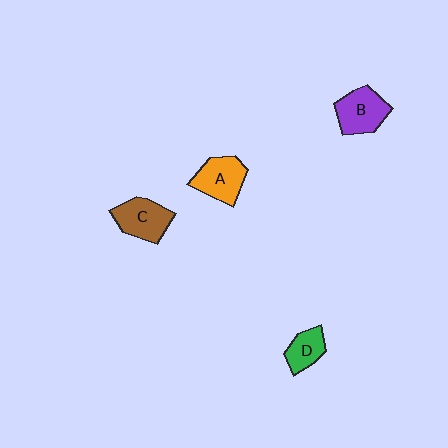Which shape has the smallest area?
Shape D (green).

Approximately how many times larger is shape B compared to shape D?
Approximately 1.5 times.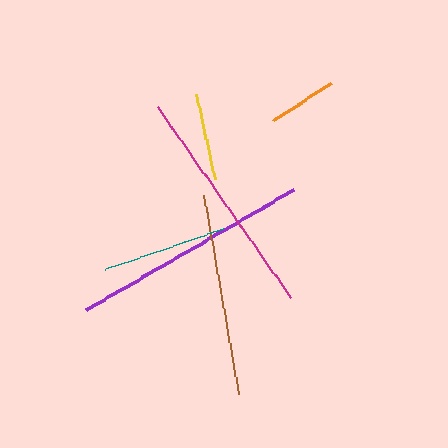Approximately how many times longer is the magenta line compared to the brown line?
The magenta line is approximately 1.2 times the length of the brown line.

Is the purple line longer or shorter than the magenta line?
The purple line is longer than the magenta line.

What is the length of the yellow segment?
The yellow segment is approximately 88 pixels long.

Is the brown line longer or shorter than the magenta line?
The magenta line is longer than the brown line.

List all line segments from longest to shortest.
From longest to shortest: purple, magenta, brown, teal, yellow, orange.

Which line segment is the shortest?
The orange line is the shortest at approximately 69 pixels.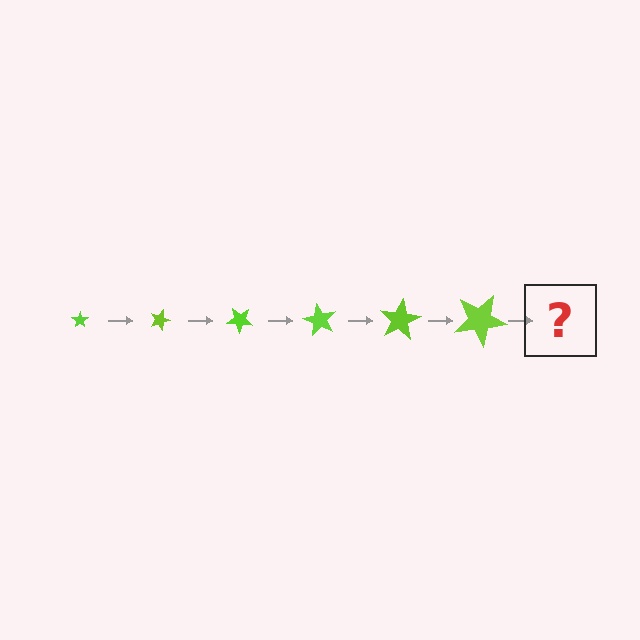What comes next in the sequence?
The next element should be a star, larger than the previous one and rotated 120 degrees from the start.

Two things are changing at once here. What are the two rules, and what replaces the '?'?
The two rules are that the star grows larger each step and it rotates 20 degrees each step. The '?' should be a star, larger than the previous one and rotated 120 degrees from the start.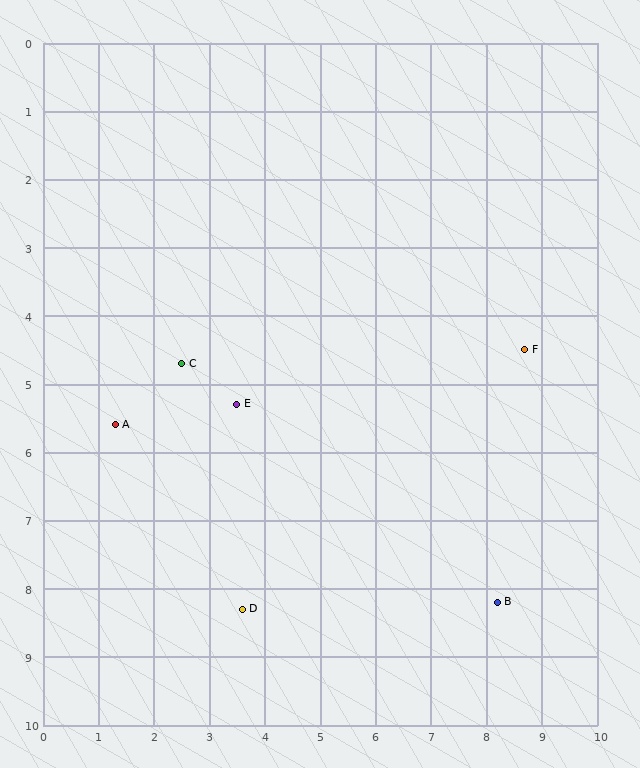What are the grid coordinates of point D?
Point D is at approximately (3.6, 8.3).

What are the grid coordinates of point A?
Point A is at approximately (1.3, 5.6).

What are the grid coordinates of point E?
Point E is at approximately (3.5, 5.3).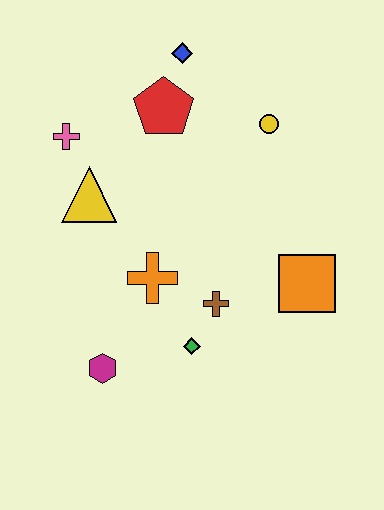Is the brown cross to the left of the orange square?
Yes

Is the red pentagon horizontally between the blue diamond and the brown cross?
No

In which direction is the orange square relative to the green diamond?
The orange square is to the right of the green diamond.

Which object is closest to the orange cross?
The brown cross is closest to the orange cross.